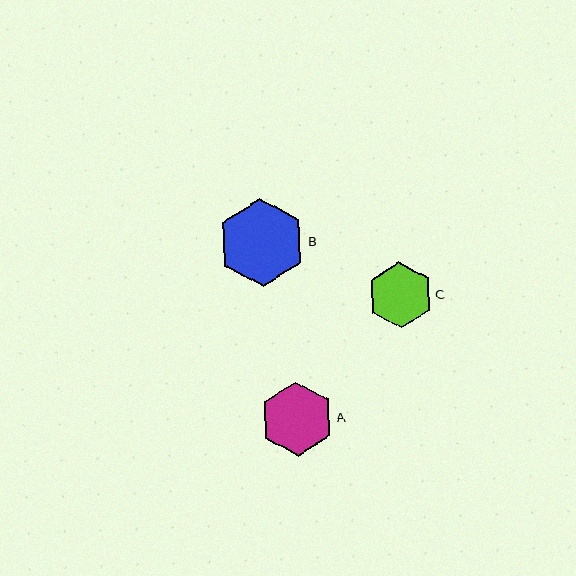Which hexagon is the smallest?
Hexagon C is the smallest with a size of approximately 66 pixels.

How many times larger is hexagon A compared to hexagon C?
Hexagon A is approximately 1.1 times the size of hexagon C.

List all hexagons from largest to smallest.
From largest to smallest: B, A, C.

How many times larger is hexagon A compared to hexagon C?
Hexagon A is approximately 1.1 times the size of hexagon C.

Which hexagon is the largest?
Hexagon B is the largest with a size of approximately 88 pixels.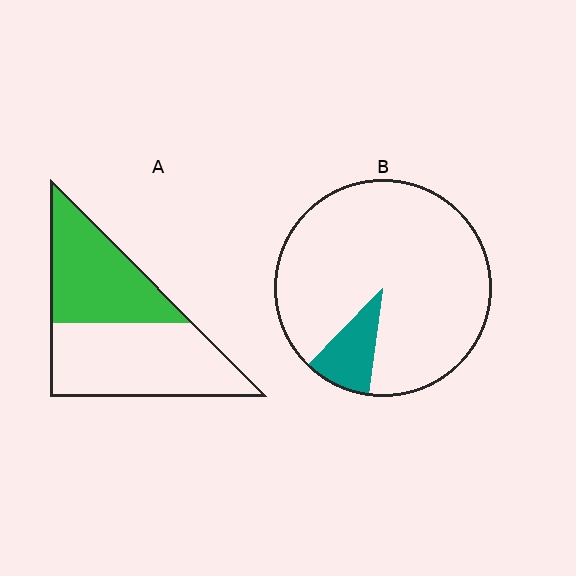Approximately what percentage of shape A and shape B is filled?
A is approximately 45% and B is approximately 10%.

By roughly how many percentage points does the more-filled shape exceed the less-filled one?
By roughly 35 percentage points (A over B).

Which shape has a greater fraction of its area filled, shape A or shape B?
Shape A.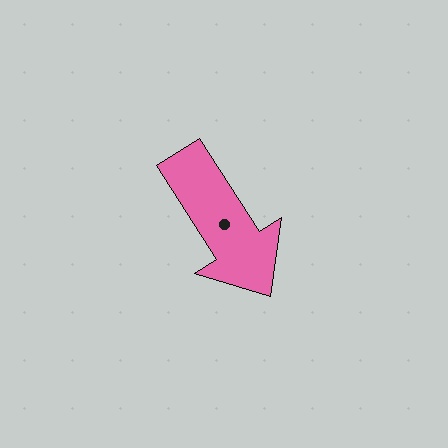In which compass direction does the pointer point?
Southeast.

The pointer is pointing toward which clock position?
Roughly 5 o'clock.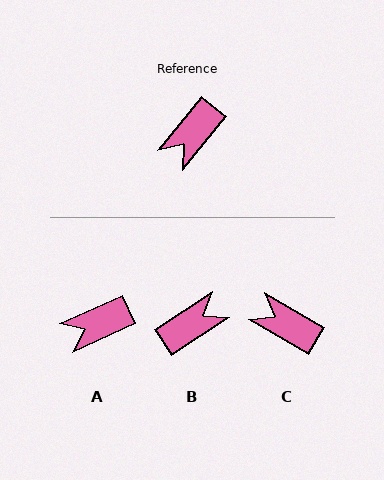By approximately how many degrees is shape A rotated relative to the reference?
Approximately 27 degrees clockwise.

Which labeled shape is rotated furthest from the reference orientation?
B, about 163 degrees away.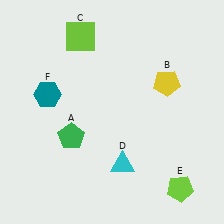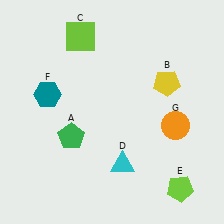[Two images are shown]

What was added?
An orange circle (G) was added in Image 2.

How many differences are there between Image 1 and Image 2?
There is 1 difference between the two images.